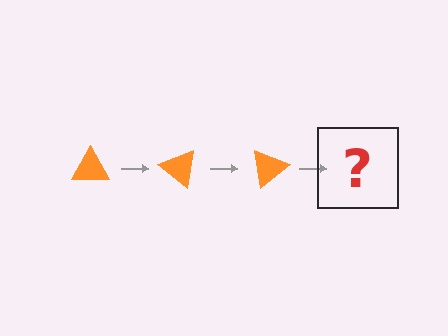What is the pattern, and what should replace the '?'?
The pattern is that the triangle rotates 40 degrees each step. The '?' should be an orange triangle rotated 120 degrees.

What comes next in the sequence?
The next element should be an orange triangle rotated 120 degrees.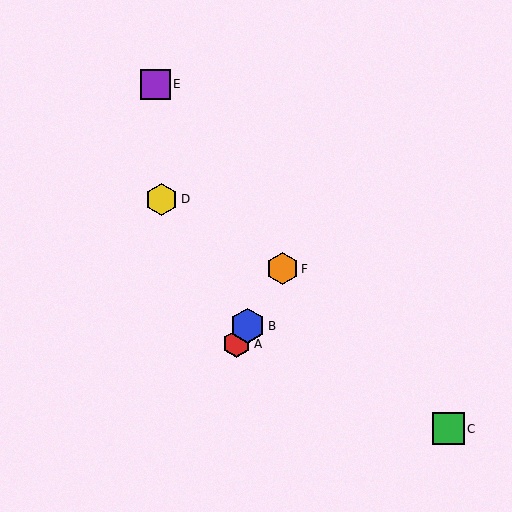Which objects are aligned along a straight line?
Objects A, B, F are aligned along a straight line.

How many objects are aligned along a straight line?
3 objects (A, B, F) are aligned along a straight line.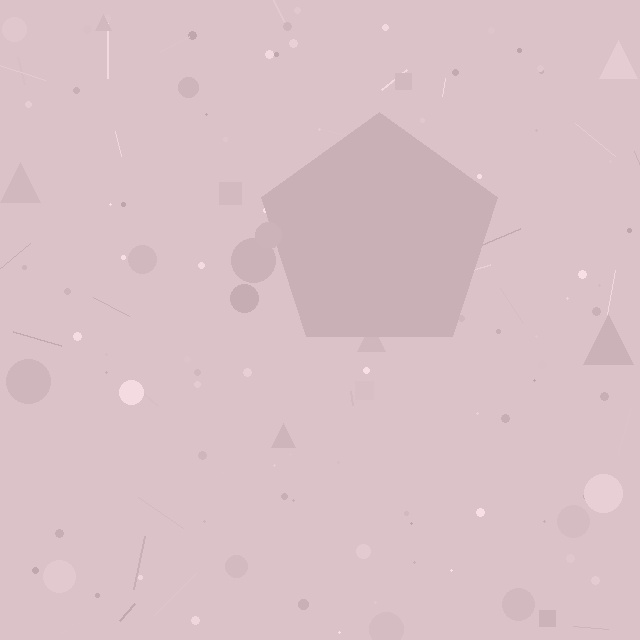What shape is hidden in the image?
A pentagon is hidden in the image.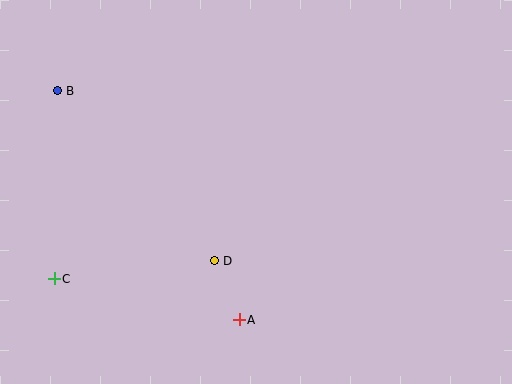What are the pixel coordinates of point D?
Point D is at (215, 261).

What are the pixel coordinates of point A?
Point A is at (239, 320).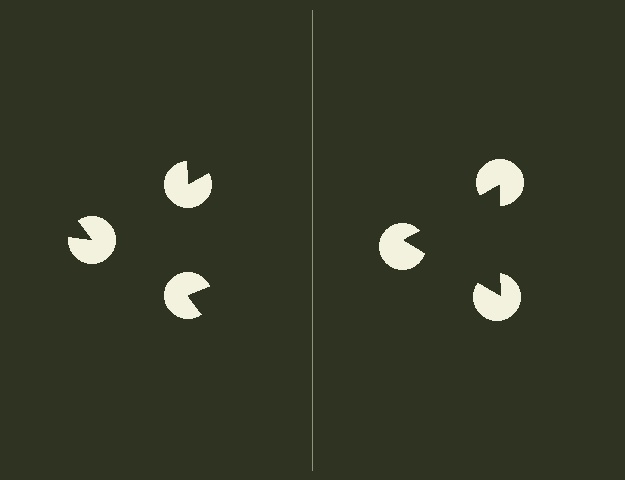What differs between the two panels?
The pac-man discs are positioned identically on both sides; only the wedge orientations differ. On the right they align to a triangle; on the left they are misaligned.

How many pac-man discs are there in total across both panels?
6 — 3 on each side.